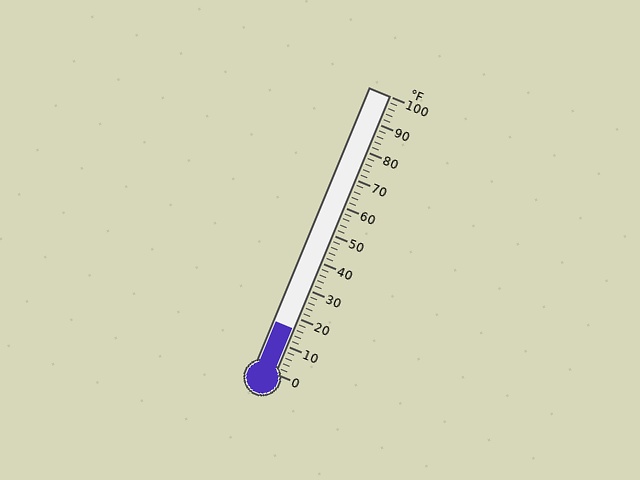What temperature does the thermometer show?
The thermometer shows approximately 16°F.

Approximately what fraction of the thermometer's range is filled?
The thermometer is filled to approximately 15% of its range.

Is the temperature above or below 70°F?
The temperature is below 70°F.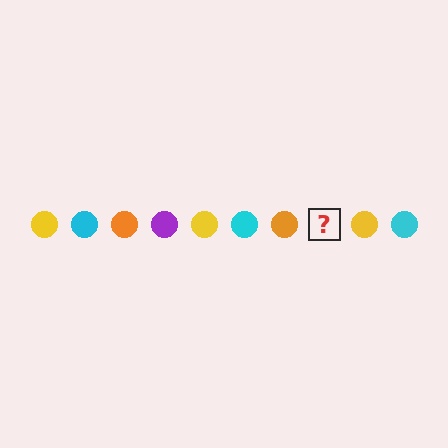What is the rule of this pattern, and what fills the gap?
The rule is that the pattern cycles through yellow, cyan, orange, purple circles. The gap should be filled with a purple circle.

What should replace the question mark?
The question mark should be replaced with a purple circle.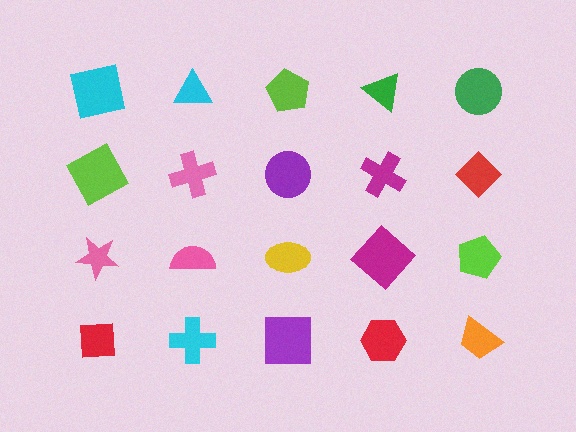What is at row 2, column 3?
A purple circle.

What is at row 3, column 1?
A pink star.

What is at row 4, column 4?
A red hexagon.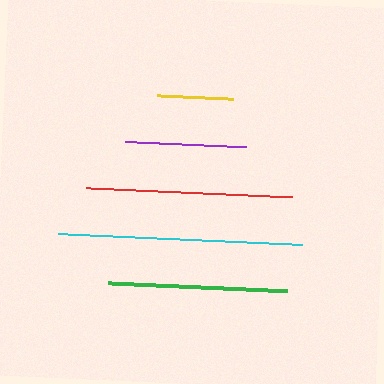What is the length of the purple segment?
The purple segment is approximately 122 pixels long.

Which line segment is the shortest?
The yellow line is the shortest at approximately 76 pixels.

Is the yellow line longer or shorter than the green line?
The green line is longer than the yellow line.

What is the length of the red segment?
The red segment is approximately 205 pixels long.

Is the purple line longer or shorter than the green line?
The green line is longer than the purple line.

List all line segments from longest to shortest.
From longest to shortest: cyan, red, green, purple, yellow.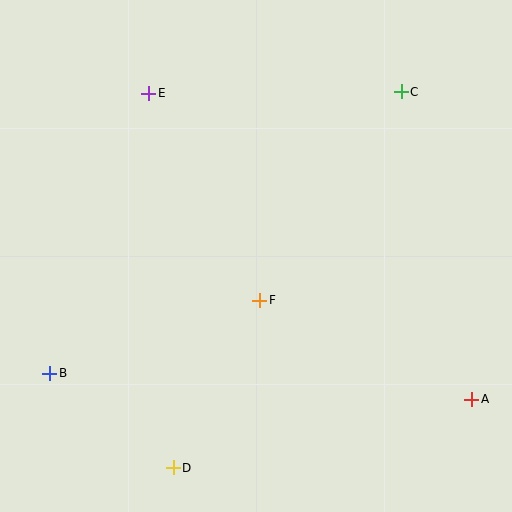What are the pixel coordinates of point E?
Point E is at (149, 93).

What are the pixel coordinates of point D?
Point D is at (173, 468).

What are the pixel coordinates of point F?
Point F is at (260, 300).